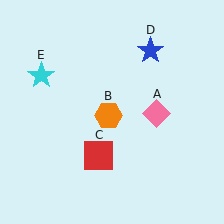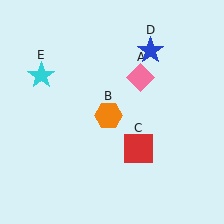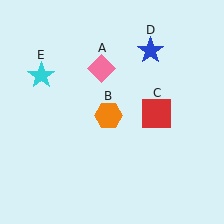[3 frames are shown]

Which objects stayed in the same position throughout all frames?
Orange hexagon (object B) and blue star (object D) and cyan star (object E) remained stationary.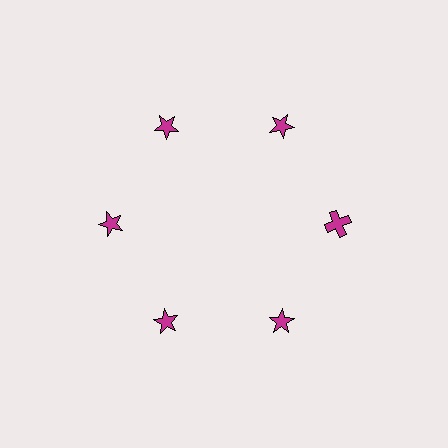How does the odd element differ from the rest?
It has a different shape: cross instead of star.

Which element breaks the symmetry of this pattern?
The magenta cross at roughly the 3 o'clock position breaks the symmetry. All other shapes are magenta stars.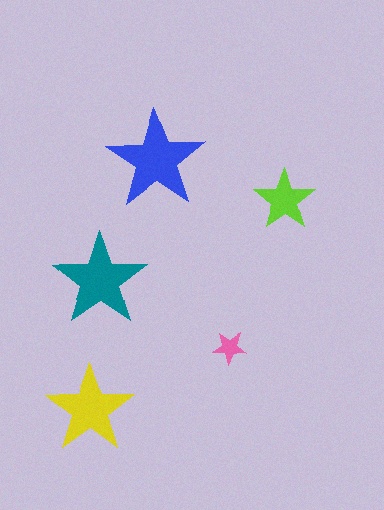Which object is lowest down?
The yellow star is bottommost.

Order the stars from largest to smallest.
the blue one, the teal one, the yellow one, the lime one, the pink one.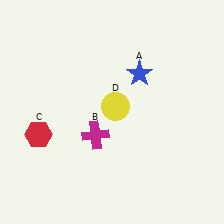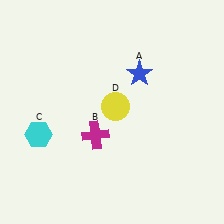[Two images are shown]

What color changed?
The hexagon (C) changed from red in Image 1 to cyan in Image 2.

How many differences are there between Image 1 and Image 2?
There is 1 difference between the two images.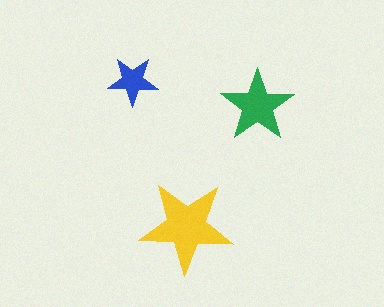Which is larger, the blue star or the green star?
The green one.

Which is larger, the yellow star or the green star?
The yellow one.